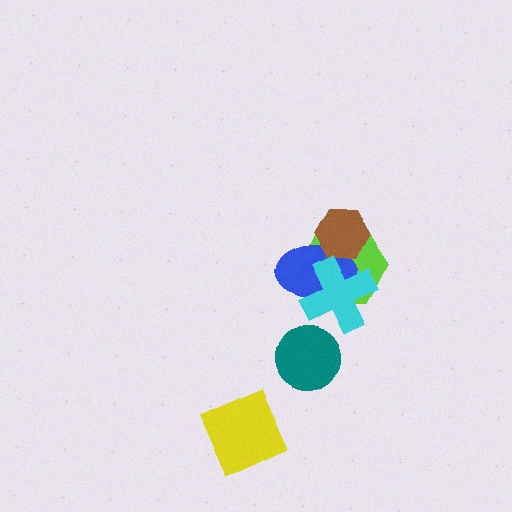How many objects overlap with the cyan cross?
2 objects overlap with the cyan cross.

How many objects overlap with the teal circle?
0 objects overlap with the teal circle.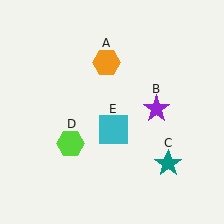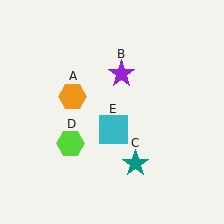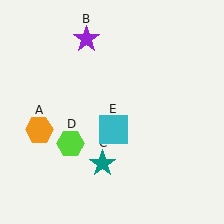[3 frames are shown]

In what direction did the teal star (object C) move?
The teal star (object C) moved left.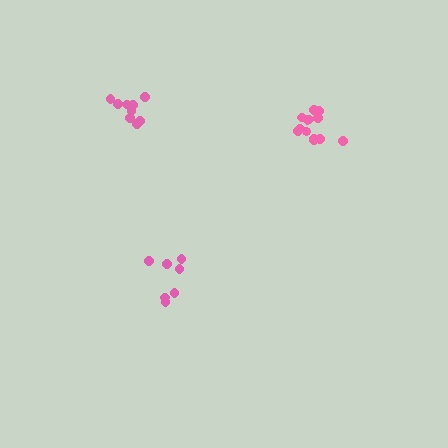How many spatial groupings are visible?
There are 3 spatial groupings.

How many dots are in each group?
Group 1: 13 dots, Group 2: 9 dots, Group 3: 7 dots (29 total).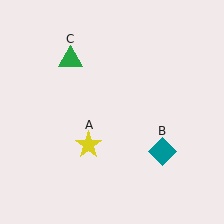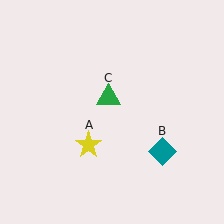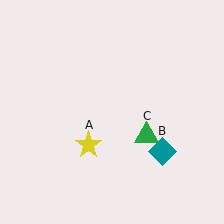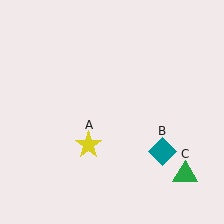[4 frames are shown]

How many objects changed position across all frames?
1 object changed position: green triangle (object C).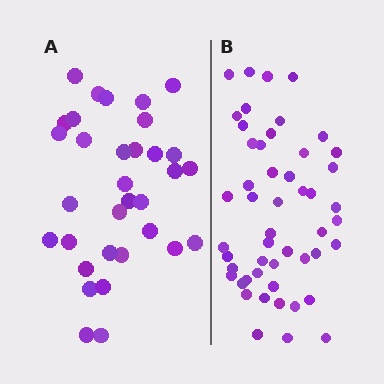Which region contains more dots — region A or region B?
Region B (the right region) has more dots.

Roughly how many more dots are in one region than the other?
Region B has approximately 15 more dots than region A.